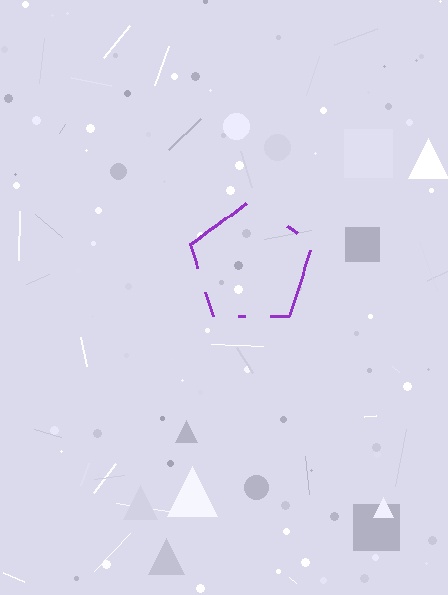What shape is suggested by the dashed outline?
The dashed outline suggests a pentagon.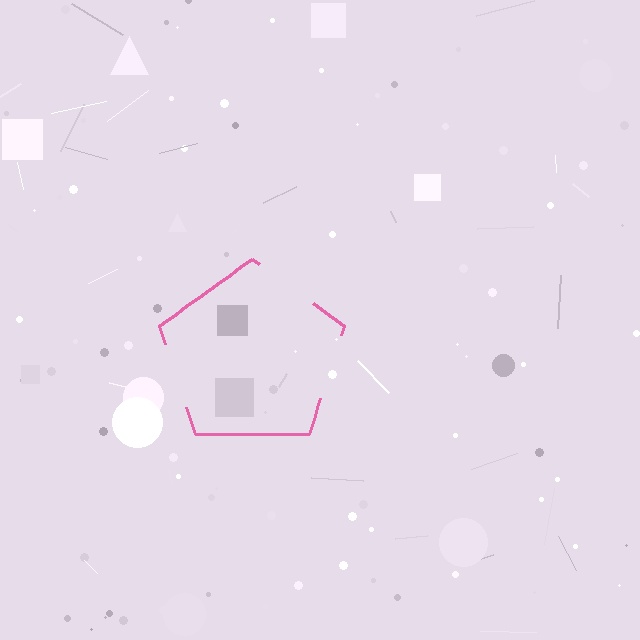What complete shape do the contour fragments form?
The contour fragments form a pentagon.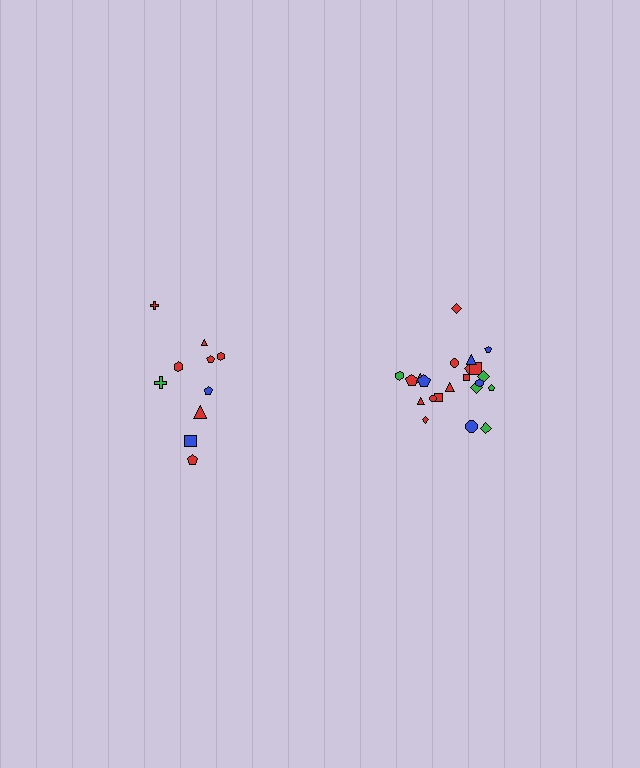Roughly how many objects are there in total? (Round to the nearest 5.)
Roughly 30 objects in total.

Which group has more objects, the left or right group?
The right group.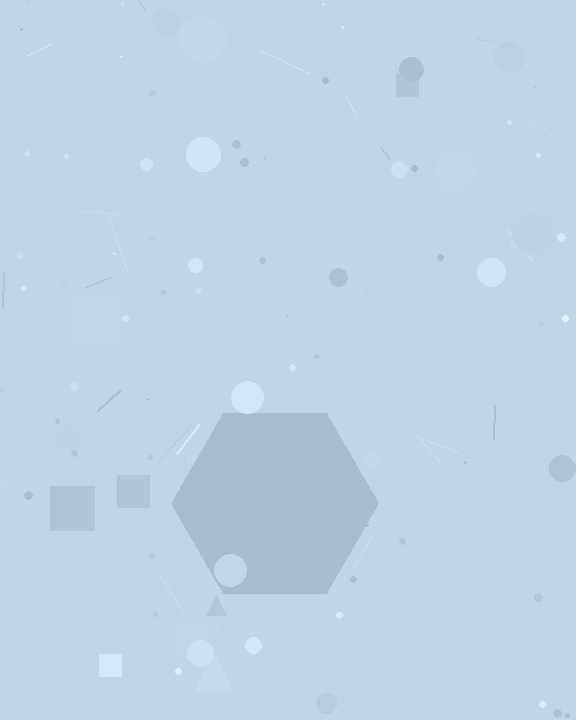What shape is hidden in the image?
A hexagon is hidden in the image.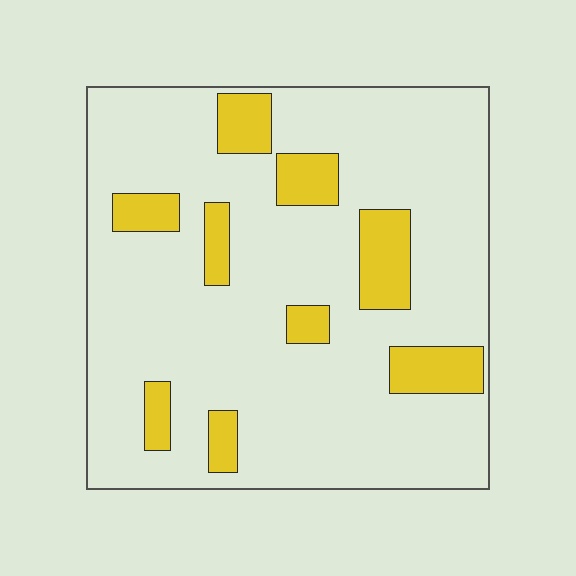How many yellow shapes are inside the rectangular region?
9.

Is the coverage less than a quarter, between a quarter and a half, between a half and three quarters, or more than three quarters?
Less than a quarter.